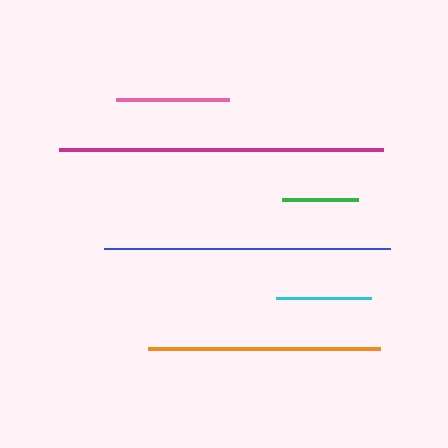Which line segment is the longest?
The magenta line is the longest at approximately 325 pixels.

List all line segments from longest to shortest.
From longest to shortest: magenta, blue, orange, pink, cyan, green.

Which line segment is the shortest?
The green line is the shortest at approximately 76 pixels.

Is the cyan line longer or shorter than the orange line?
The orange line is longer than the cyan line.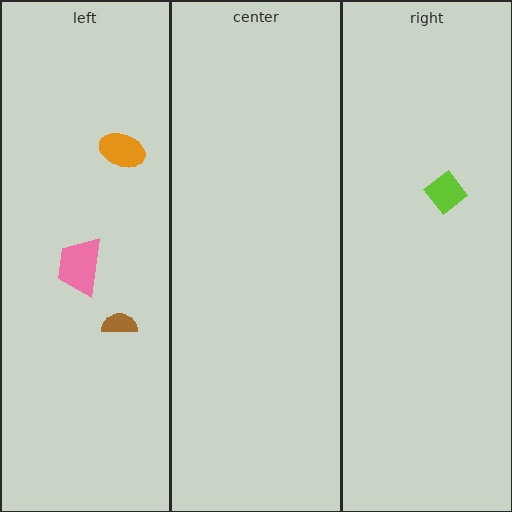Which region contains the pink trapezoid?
The left region.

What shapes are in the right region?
The lime diamond.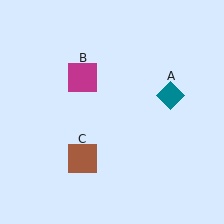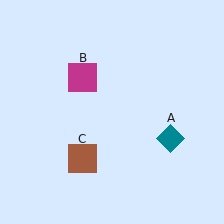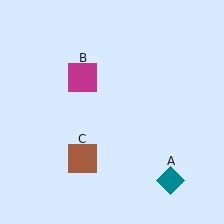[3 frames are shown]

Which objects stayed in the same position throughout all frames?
Magenta square (object B) and brown square (object C) remained stationary.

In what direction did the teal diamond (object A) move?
The teal diamond (object A) moved down.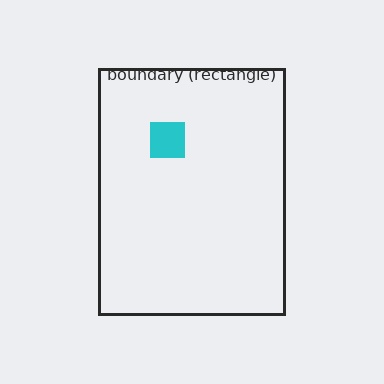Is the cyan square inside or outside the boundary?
Inside.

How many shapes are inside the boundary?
1 inside, 0 outside.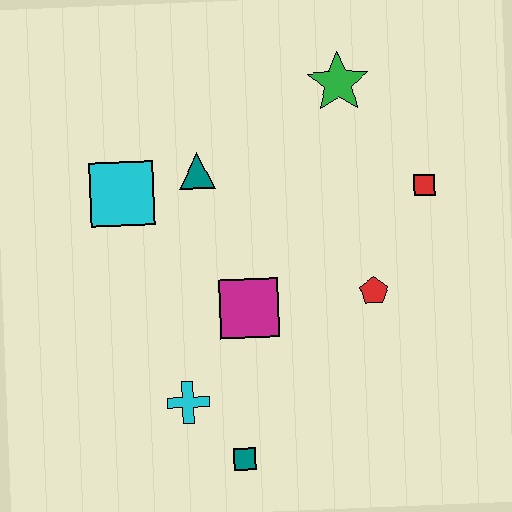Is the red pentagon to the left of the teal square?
No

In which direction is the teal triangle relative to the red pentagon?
The teal triangle is to the left of the red pentagon.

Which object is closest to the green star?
The red square is closest to the green star.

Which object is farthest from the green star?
The teal square is farthest from the green star.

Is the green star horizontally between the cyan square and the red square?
Yes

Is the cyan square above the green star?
No